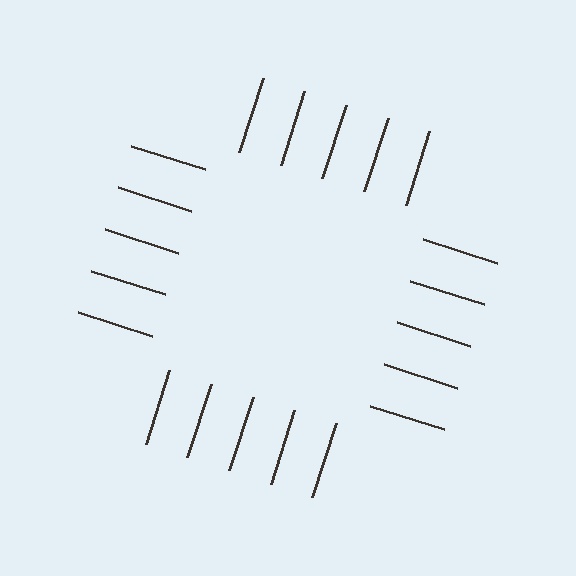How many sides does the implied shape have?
4 sides — the line-ends trace a square.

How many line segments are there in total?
20 — 5 along each of the 4 edges.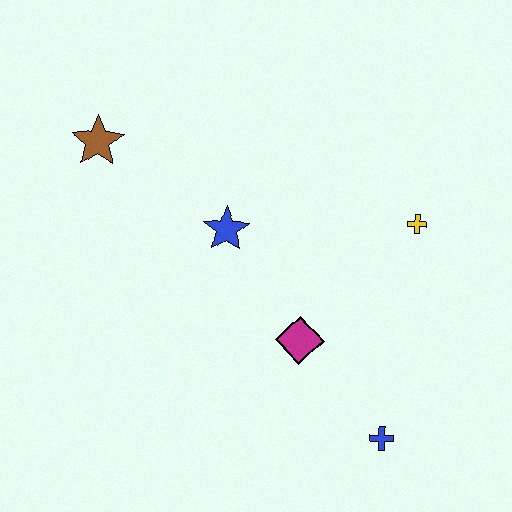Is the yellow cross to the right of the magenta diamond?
Yes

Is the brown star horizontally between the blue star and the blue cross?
No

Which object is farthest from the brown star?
The blue cross is farthest from the brown star.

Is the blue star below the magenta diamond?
No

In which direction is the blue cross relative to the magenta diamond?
The blue cross is below the magenta diamond.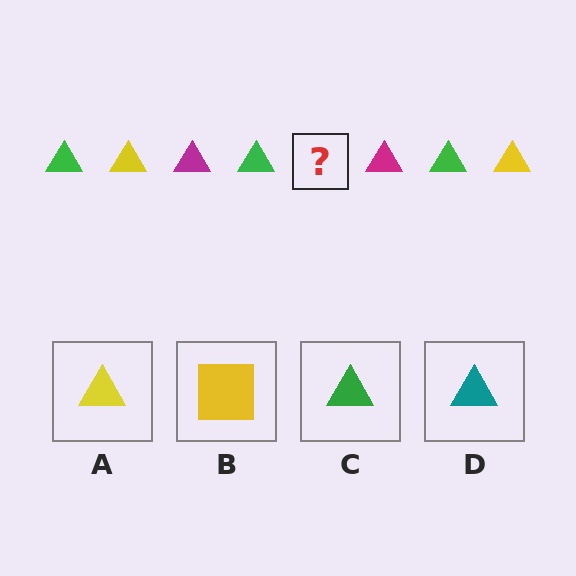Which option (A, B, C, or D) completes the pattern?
A.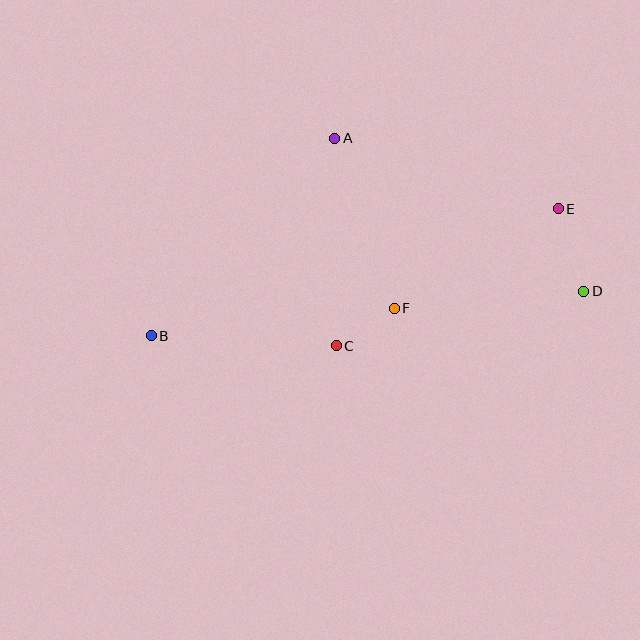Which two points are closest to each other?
Points C and F are closest to each other.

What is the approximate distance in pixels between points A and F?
The distance between A and F is approximately 180 pixels.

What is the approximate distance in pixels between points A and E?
The distance between A and E is approximately 234 pixels.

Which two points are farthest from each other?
Points B and D are farthest from each other.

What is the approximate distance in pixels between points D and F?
The distance between D and F is approximately 191 pixels.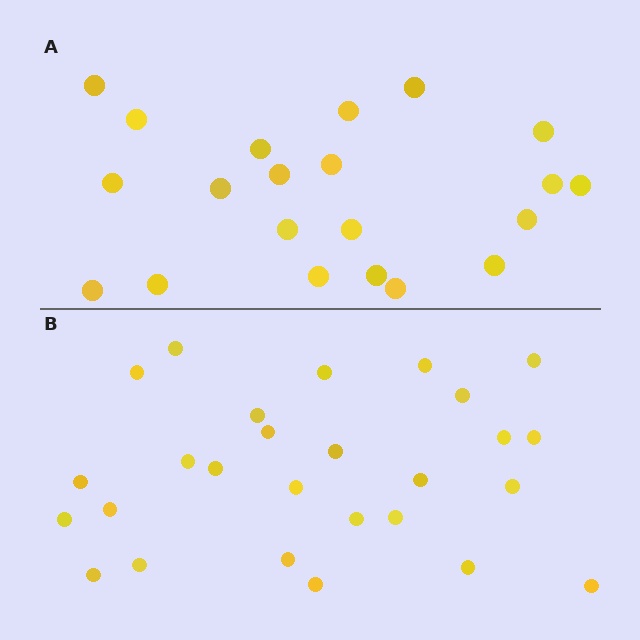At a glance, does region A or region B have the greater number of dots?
Region B (the bottom region) has more dots.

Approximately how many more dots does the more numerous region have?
Region B has about 6 more dots than region A.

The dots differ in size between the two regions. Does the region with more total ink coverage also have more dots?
No. Region A has more total ink coverage because its dots are larger, but region B actually contains more individual dots. Total area can be misleading — the number of items is what matters here.